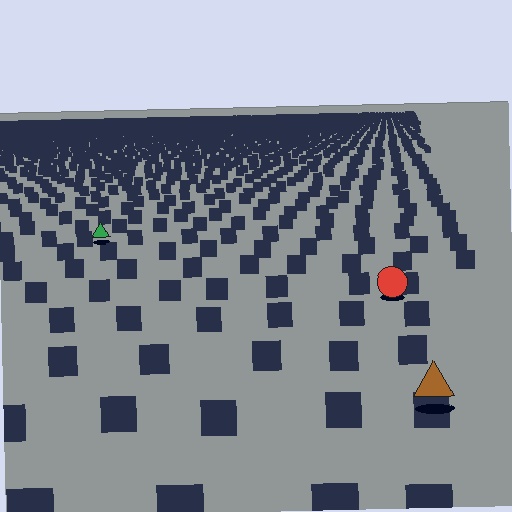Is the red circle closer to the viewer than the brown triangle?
No. The brown triangle is closer — you can tell from the texture gradient: the ground texture is coarser near it.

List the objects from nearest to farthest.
From nearest to farthest: the brown triangle, the red circle, the green triangle.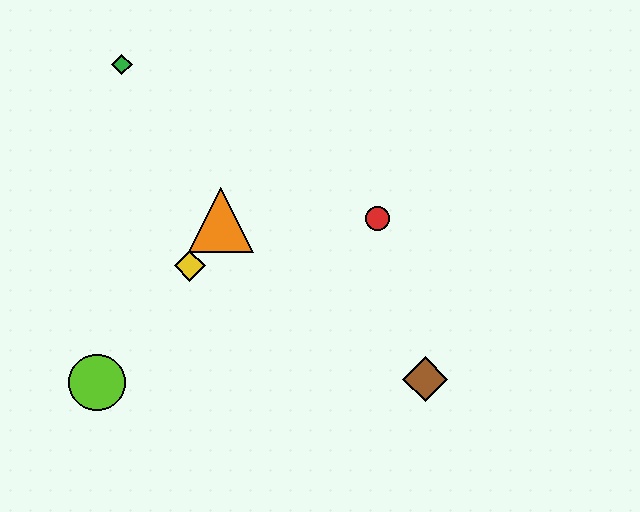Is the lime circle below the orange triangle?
Yes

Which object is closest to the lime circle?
The yellow diamond is closest to the lime circle.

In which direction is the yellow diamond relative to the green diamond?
The yellow diamond is below the green diamond.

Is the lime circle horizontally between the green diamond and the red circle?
No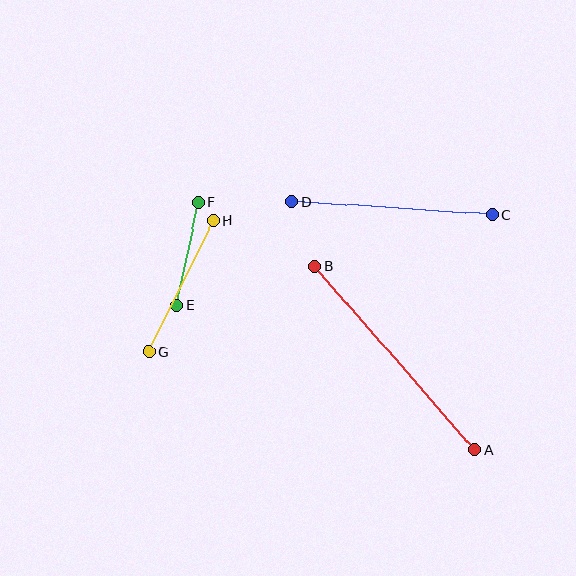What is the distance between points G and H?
The distance is approximately 147 pixels.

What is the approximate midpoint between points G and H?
The midpoint is at approximately (181, 286) pixels.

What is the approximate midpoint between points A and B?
The midpoint is at approximately (395, 358) pixels.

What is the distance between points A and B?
The distance is approximately 244 pixels.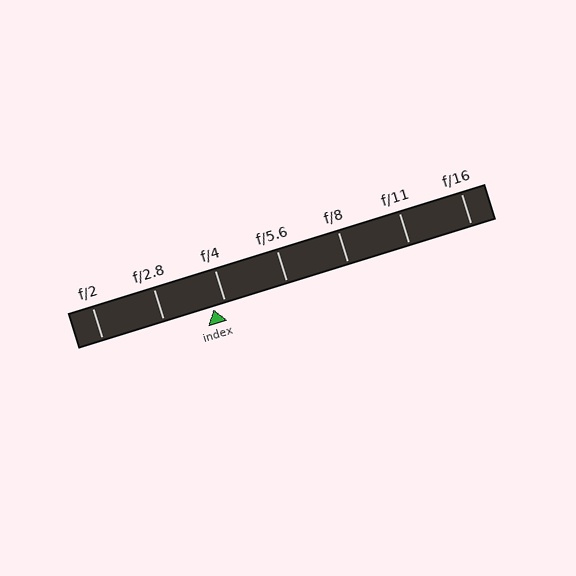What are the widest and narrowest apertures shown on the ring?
The widest aperture shown is f/2 and the narrowest is f/16.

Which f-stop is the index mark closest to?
The index mark is closest to f/4.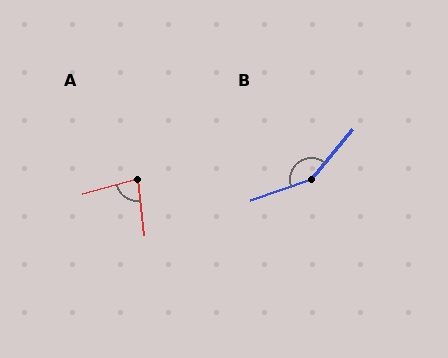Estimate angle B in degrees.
Approximately 149 degrees.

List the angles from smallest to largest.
A (80°), B (149°).